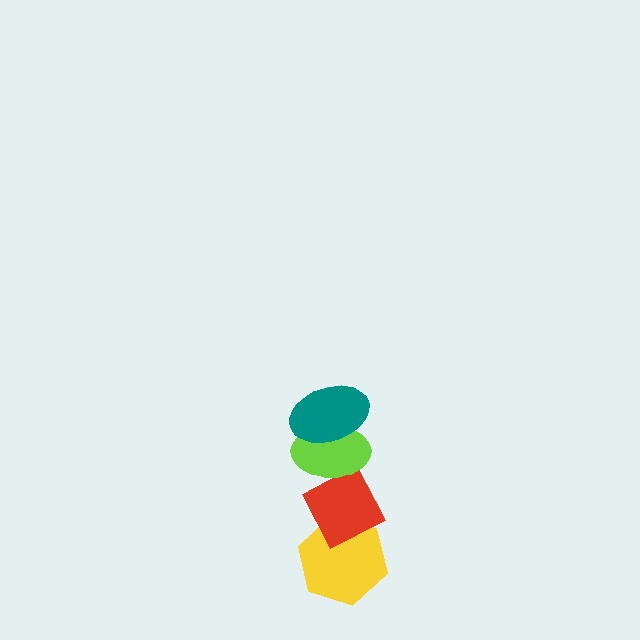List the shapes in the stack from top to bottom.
From top to bottom: the teal ellipse, the lime ellipse, the red diamond, the yellow hexagon.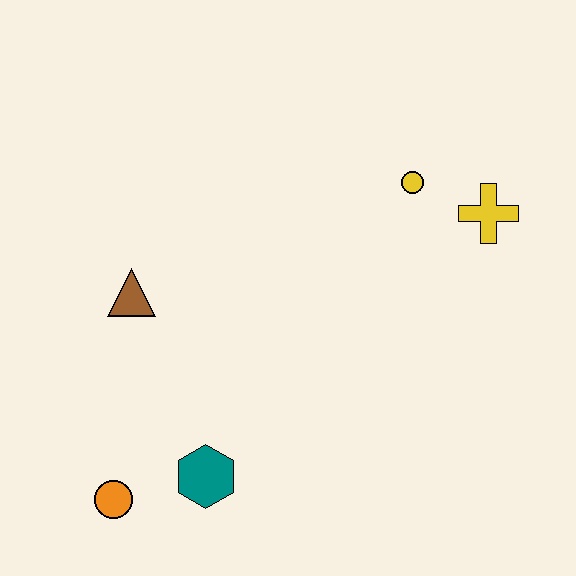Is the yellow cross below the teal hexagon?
No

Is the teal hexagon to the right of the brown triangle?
Yes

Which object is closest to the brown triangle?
The teal hexagon is closest to the brown triangle.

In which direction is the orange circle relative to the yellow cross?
The orange circle is to the left of the yellow cross.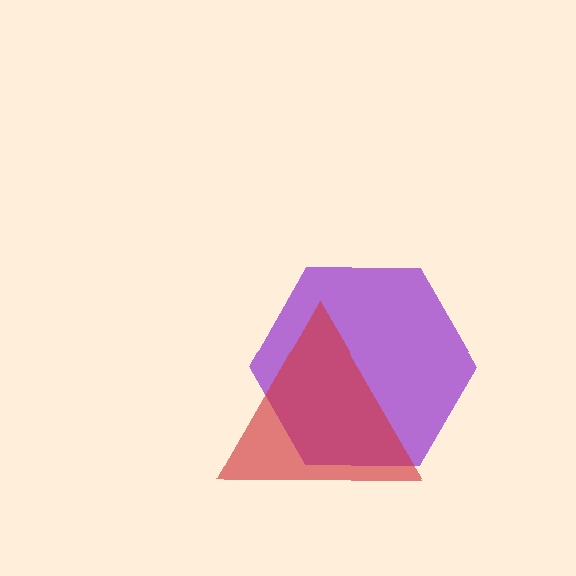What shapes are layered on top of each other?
The layered shapes are: a purple hexagon, a red triangle.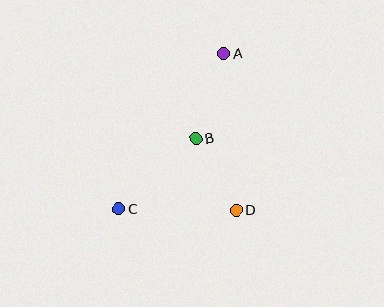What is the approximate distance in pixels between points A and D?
The distance between A and D is approximately 157 pixels.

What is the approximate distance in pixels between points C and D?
The distance between C and D is approximately 118 pixels.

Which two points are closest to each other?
Points B and D are closest to each other.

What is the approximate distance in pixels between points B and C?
The distance between B and C is approximately 105 pixels.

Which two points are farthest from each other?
Points A and C are farthest from each other.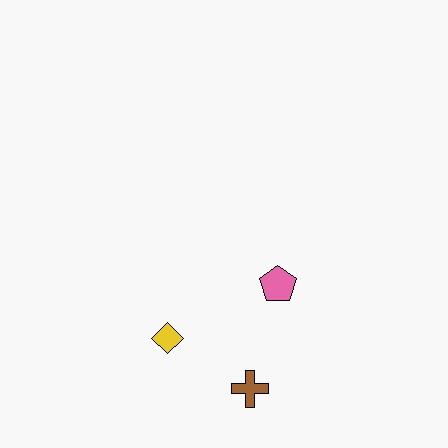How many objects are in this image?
There are 3 objects.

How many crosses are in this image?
There is 1 cross.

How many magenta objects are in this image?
There are no magenta objects.